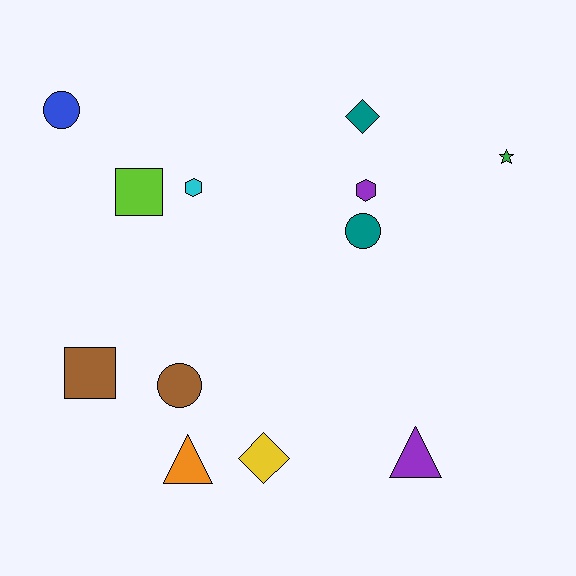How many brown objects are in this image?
There are 2 brown objects.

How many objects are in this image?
There are 12 objects.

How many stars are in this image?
There is 1 star.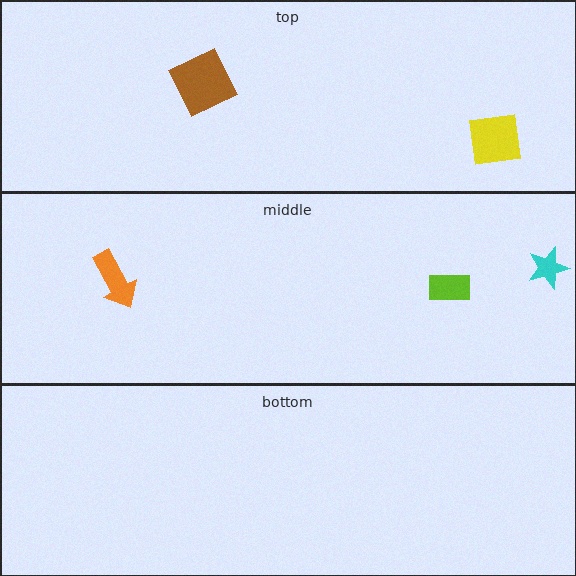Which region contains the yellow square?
The top region.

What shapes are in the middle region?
The orange arrow, the lime rectangle, the cyan star.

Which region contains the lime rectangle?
The middle region.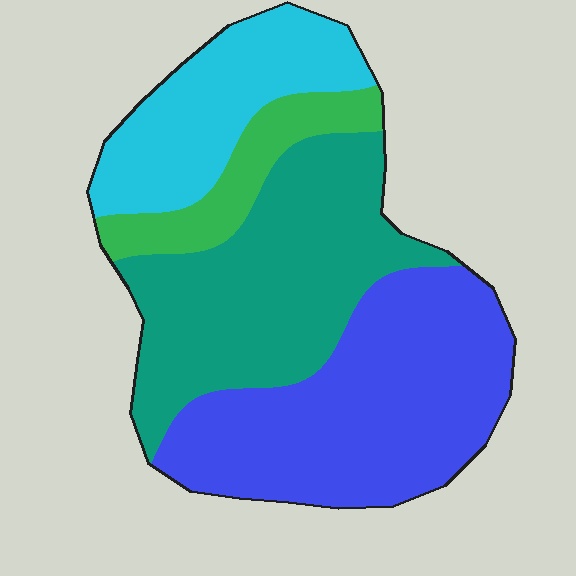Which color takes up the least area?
Green, at roughly 10%.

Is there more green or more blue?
Blue.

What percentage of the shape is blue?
Blue covers around 35% of the shape.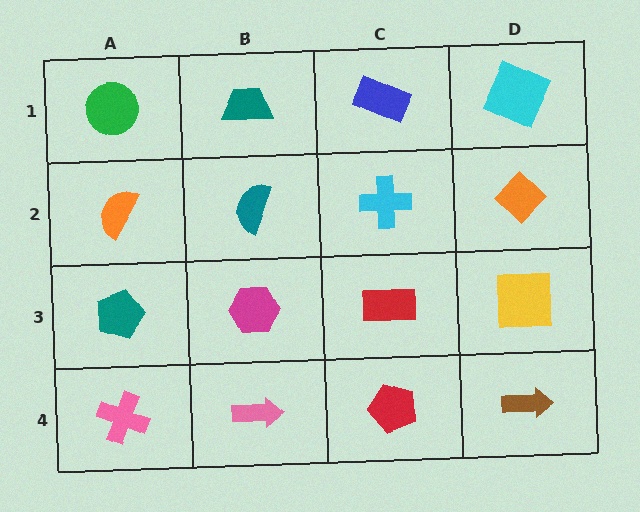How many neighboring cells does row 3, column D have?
3.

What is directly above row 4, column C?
A red rectangle.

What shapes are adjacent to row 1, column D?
An orange diamond (row 2, column D), a blue rectangle (row 1, column C).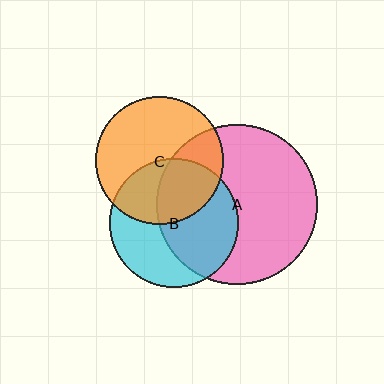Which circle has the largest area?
Circle A (pink).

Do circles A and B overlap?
Yes.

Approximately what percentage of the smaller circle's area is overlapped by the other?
Approximately 55%.